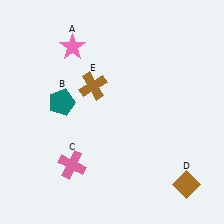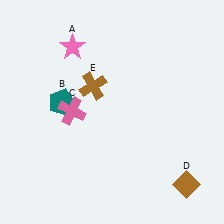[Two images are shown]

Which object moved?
The pink cross (C) moved up.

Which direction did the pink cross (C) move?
The pink cross (C) moved up.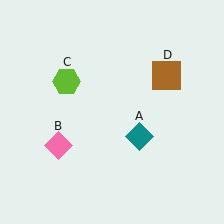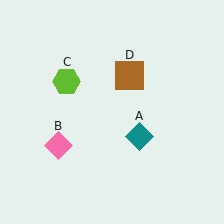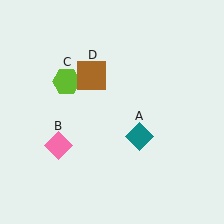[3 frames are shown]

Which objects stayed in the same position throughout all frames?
Teal diamond (object A) and pink diamond (object B) and lime hexagon (object C) remained stationary.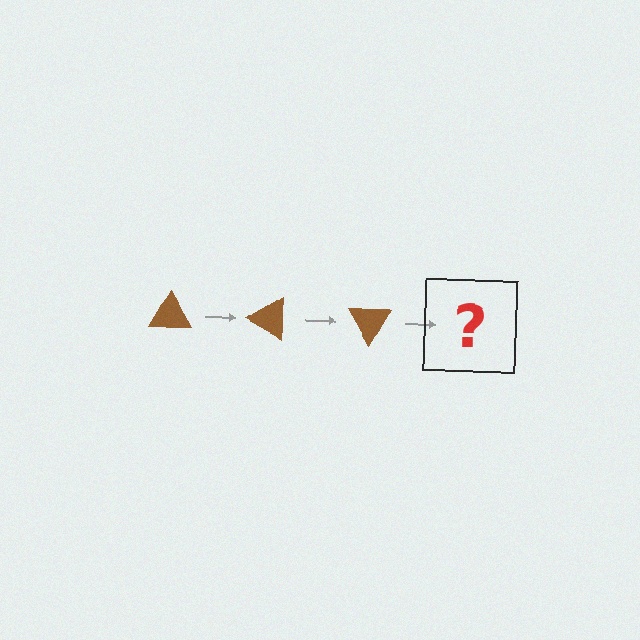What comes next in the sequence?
The next element should be a brown triangle rotated 90 degrees.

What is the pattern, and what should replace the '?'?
The pattern is that the triangle rotates 30 degrees each step. The '?' should be a brown triangle rotated 90 degrees.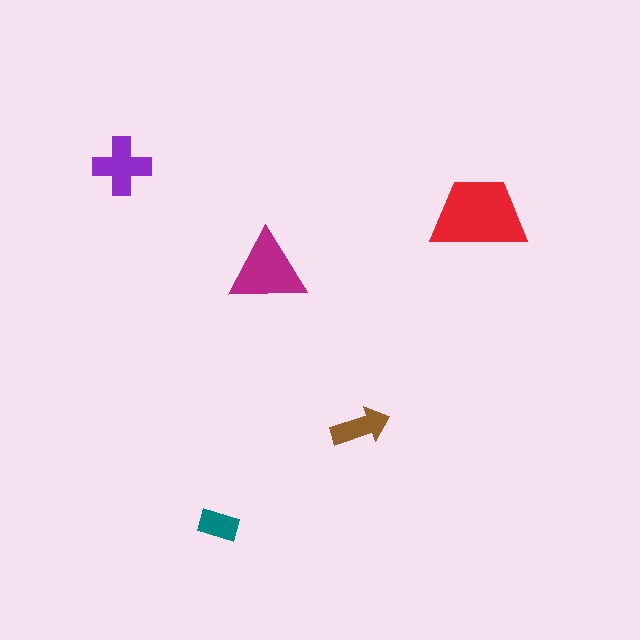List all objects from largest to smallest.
The red trapezoid, the magenta triangle, the purple cross, the brown arrow, the teal rectangle.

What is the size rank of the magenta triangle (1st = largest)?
2nd.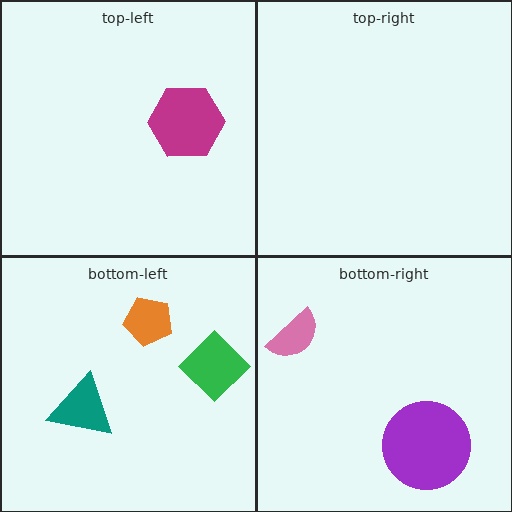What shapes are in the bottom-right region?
The pink semicircle, the purple circle.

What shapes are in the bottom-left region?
The teal triangle, the green diamond, the orange pentagon.